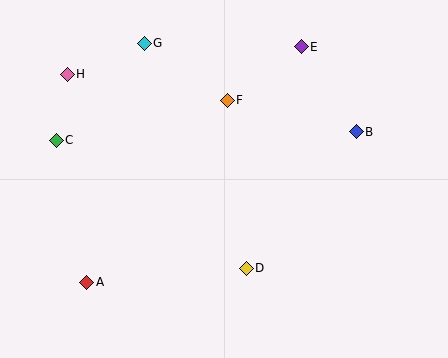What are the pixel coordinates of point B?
Point B is at (356, 132).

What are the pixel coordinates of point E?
Point E is at (301, 47).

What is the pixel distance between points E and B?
The distance between E and B is 101 pixels.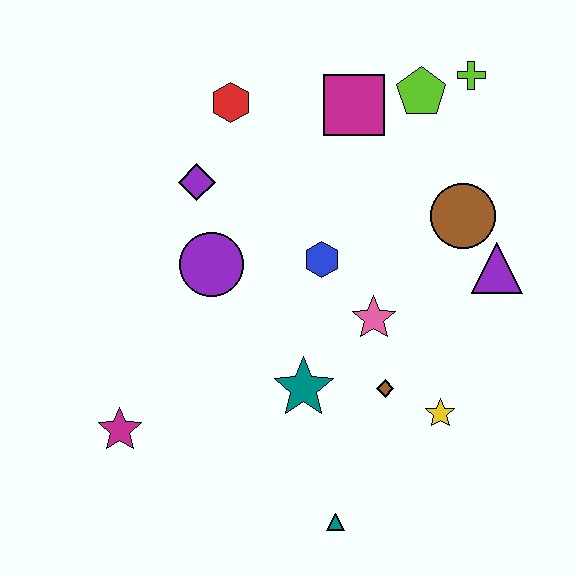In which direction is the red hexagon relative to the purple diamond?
The red hexagon is above the purple diamond.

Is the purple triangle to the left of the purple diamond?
No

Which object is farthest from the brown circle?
The magenta star is farthest from the brown circle.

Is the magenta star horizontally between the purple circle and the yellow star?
No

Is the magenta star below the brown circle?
Yes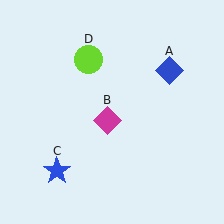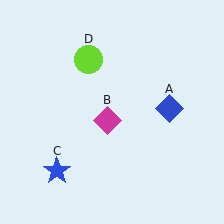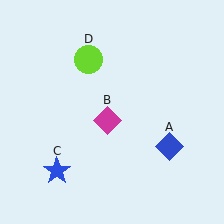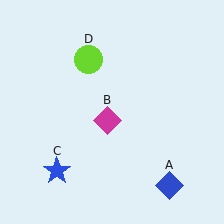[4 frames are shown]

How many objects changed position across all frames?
1 object changed position: blue diamond (object A).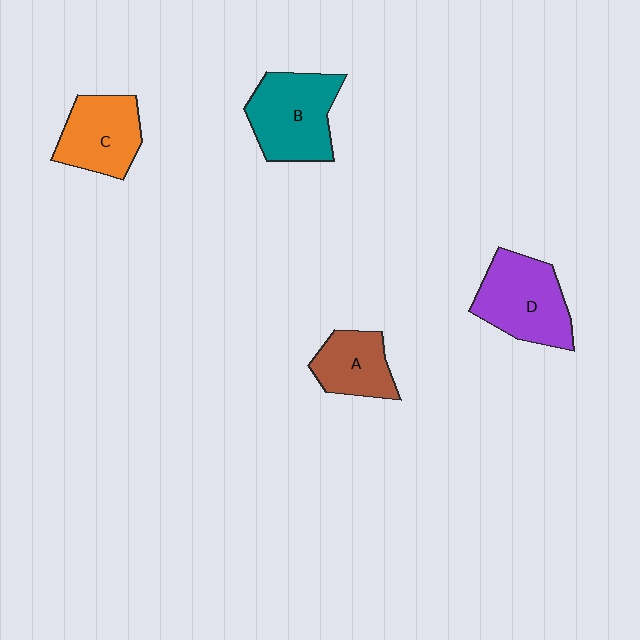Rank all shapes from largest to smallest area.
From largest to smallest: B (teal), D (purple), C (orange), A (brown).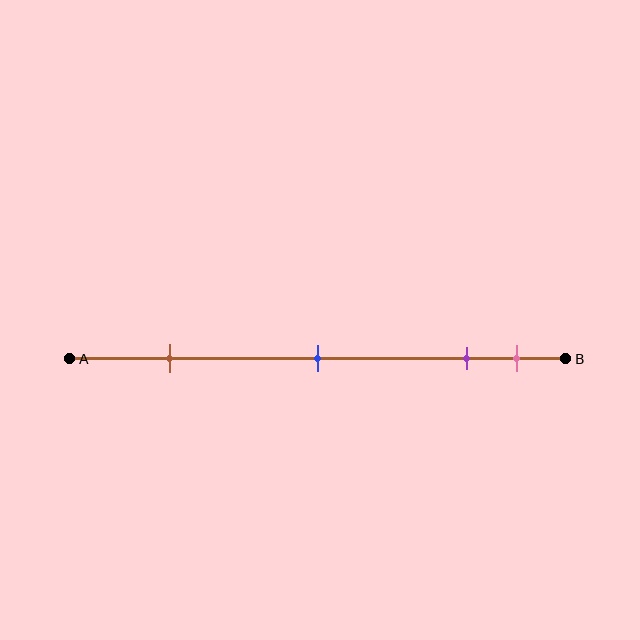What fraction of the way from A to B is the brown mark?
The brown mark is approximately 20% (0.2) of the way from A to B.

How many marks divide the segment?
There are 4 marks dividing the segment.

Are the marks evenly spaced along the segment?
No, the marks are not evenly spaced.